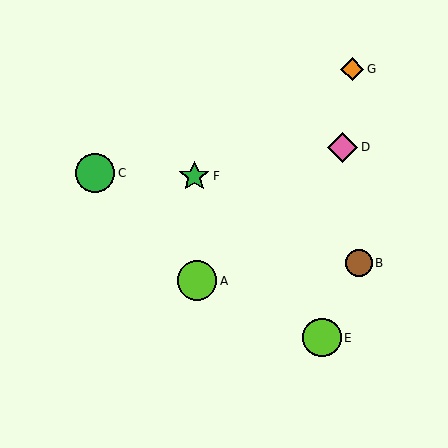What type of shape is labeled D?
Shape D is a pink diamond.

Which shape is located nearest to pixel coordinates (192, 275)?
The lime circle (labeled A) at (197, 281) is nearest to that location.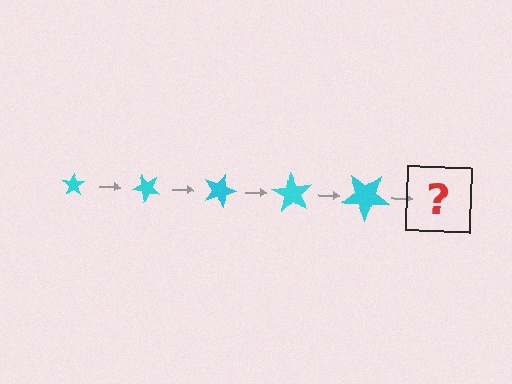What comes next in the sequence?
The next element should be a star, larger than the previous one and rotated 225 degrees from the start.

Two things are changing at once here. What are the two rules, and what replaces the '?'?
The two rules are that the star grows larger each step and it rotates 45 degrees each step. The '?' should be a star, larger than the previous one and rotated 225 degrees from the start.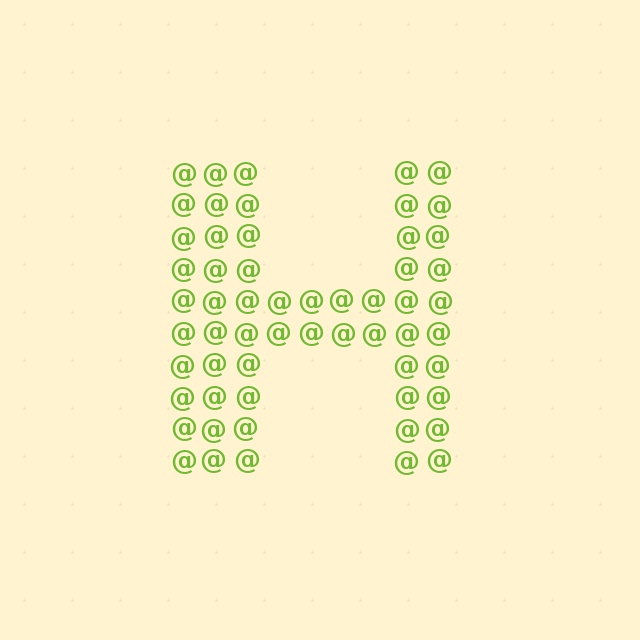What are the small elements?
The small elements are at signs.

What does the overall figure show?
The overall figure shows the letter H.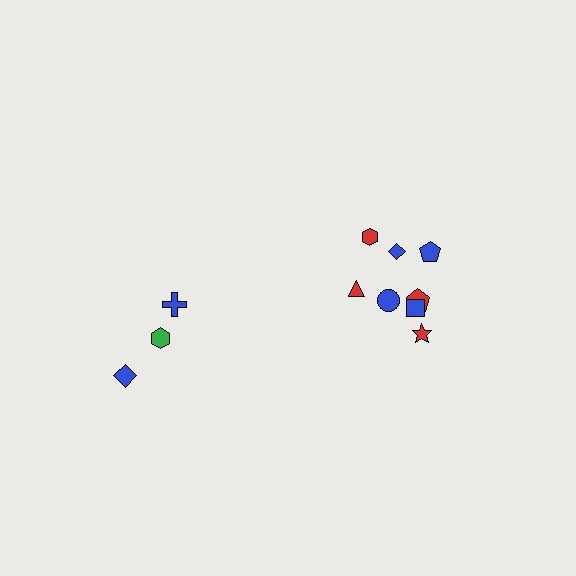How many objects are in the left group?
There are 3 objects.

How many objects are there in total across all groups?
There are 11 objects.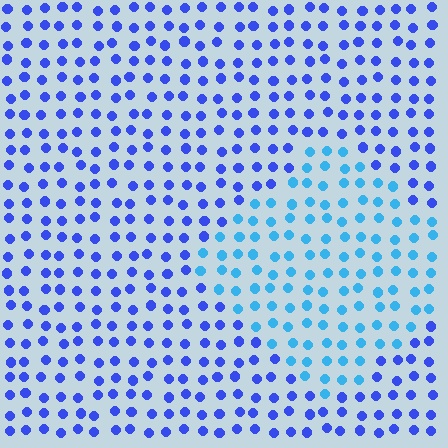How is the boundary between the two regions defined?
The boundary is defined purely by a slight shift in hue (about 35 degrees). Spacing, size, and orientation are identical on both sides.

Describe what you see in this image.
The image is filled with small blue elements in a uniform arrangement. A diamond-shaped region is visible where the elements are tinted to a slightly different hue, forming a subtle color boundary.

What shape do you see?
I see a diamond.